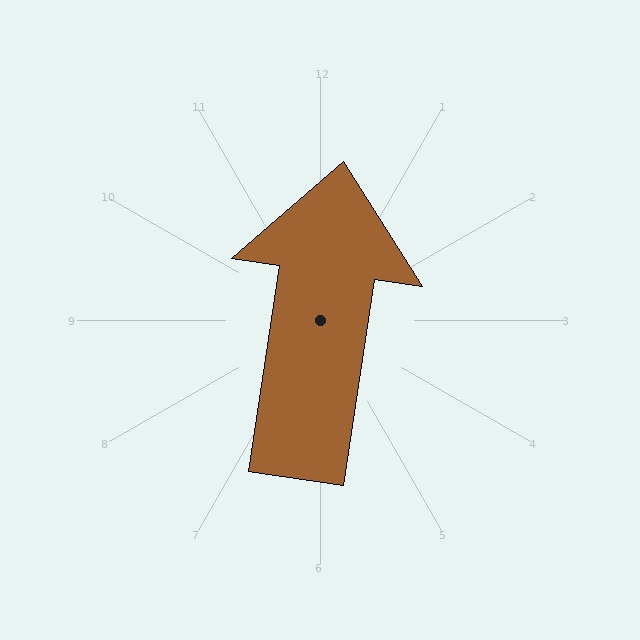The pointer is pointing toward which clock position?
Roughly 12 o'clock.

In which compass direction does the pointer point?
North.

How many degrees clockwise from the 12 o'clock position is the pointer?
Approximately 8 degrees.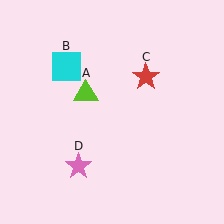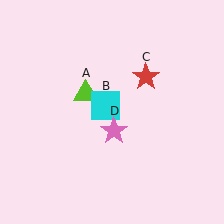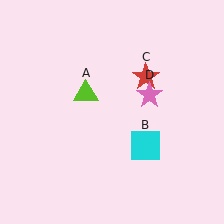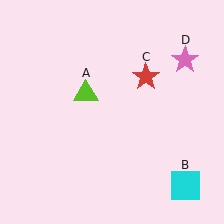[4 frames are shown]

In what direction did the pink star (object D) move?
The pink star (object D) moved up and to the right.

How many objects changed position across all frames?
2 objects changed position: cyan square (object B), pink star (object D).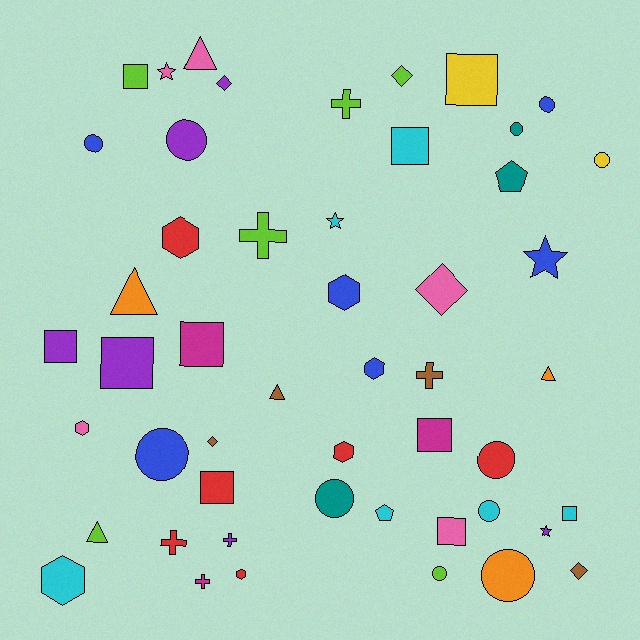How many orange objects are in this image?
There are 3 orange objects.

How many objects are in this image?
There are 50 objects.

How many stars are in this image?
There are 4 stars.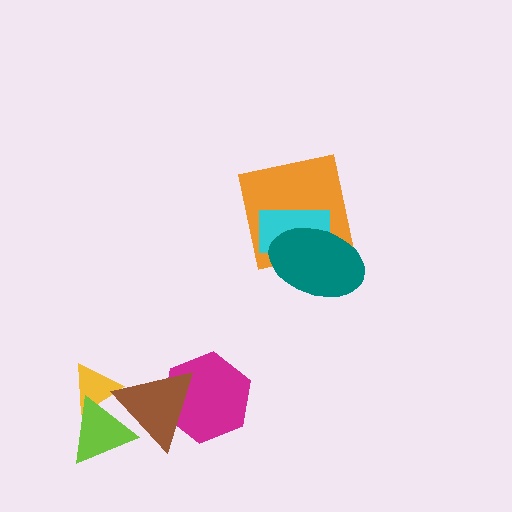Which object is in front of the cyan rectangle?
The teal ellipse is in front of the cyan rectangle.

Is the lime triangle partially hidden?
Yes, it is partially covered by another shape.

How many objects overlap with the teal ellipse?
2 objects overlap with the teal ellipse.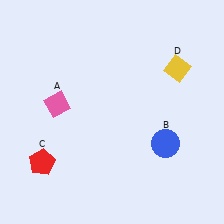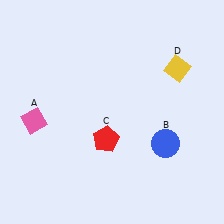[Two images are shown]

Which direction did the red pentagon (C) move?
The red pentagon (C) moved right.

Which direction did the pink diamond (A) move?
The pink diamond (A) moved left.